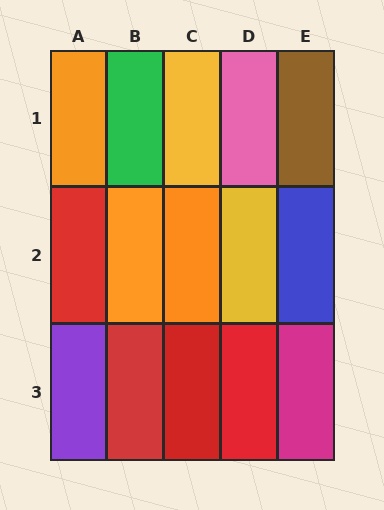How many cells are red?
4 cells are red.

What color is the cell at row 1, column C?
Yellow.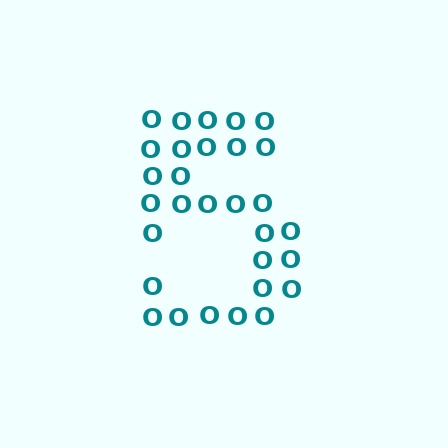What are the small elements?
The small elements are letter O's.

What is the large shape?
The large shape is the digit 5.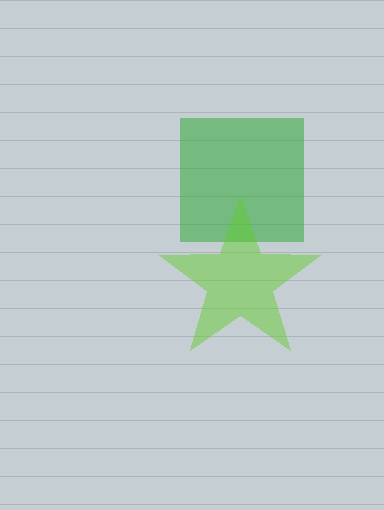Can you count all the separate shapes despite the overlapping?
Yes, there are 2 separate shapes.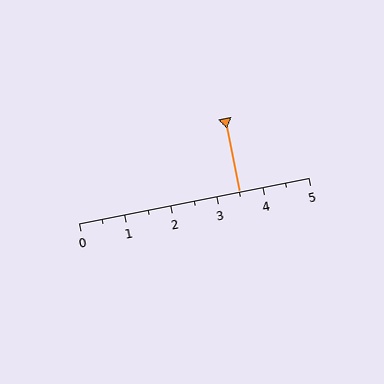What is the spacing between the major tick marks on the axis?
The major ticks are spaced 1 apart.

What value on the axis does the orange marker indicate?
The marker indicates approximately 3.5.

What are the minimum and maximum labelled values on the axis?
The axis runs from 0 to 5.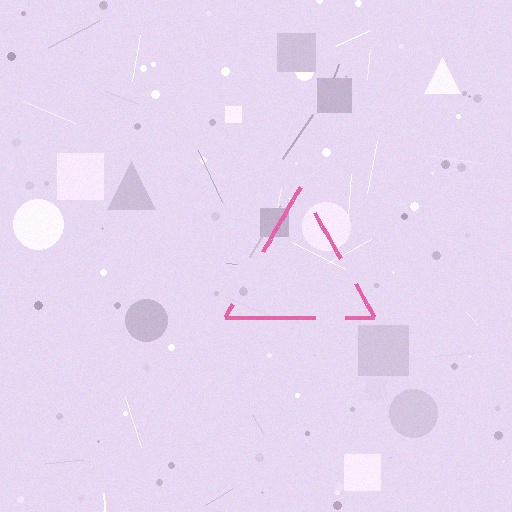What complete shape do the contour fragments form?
The contour fragments form a triangle.